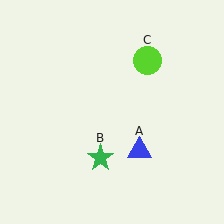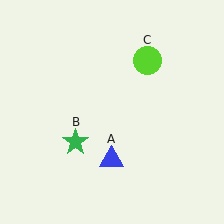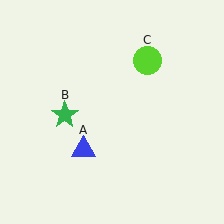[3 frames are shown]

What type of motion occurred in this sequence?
The blue triangle (object A), green star (object B) rotated clockwise around the center of the scene.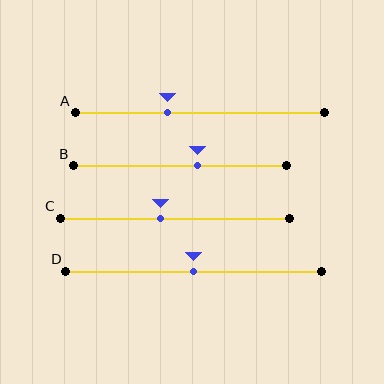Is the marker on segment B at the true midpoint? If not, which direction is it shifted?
No, the marker on segment B is shifted to the right by about 8% of the segment length.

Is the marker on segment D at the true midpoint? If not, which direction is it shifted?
Yes, the marker on segment D is at the true midpoint.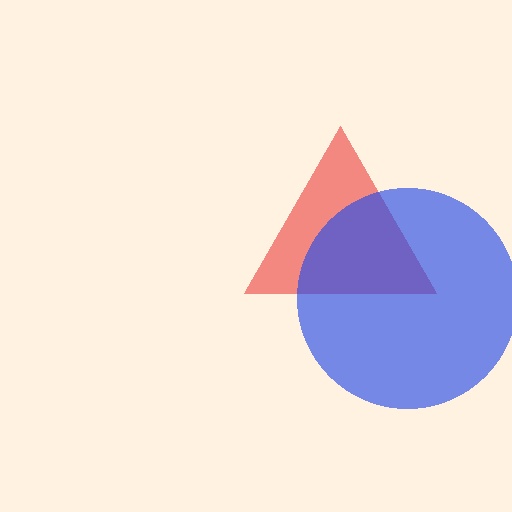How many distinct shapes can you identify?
There are 2 distinct shapes: a red triangle, a blue circle.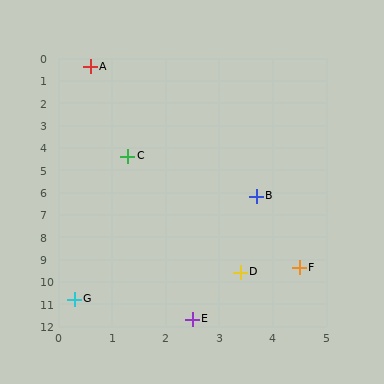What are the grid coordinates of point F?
Point F is at approximately (4.5, 9.4).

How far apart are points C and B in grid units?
Points C and B are about 3.0 grid units apart.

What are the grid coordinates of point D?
Point D is at approximately (3.4, 9.6).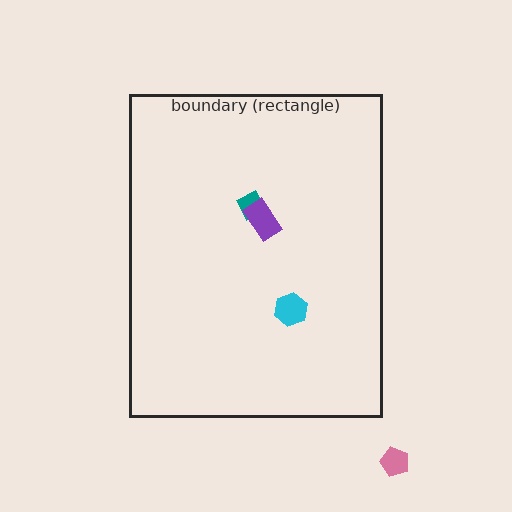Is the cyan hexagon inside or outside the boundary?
Inside.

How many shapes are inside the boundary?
3 inside, 1 outside.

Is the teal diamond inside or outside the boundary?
Inside.